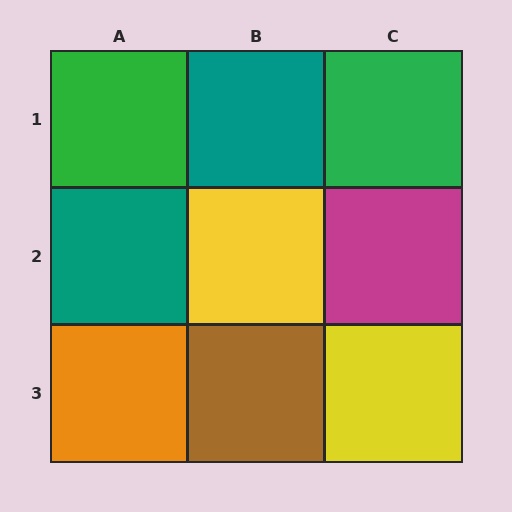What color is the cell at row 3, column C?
Yellow.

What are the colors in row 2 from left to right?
Teal, yellow, magenta.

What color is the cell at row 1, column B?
Teal.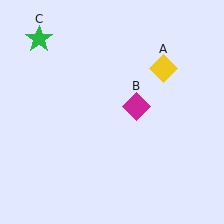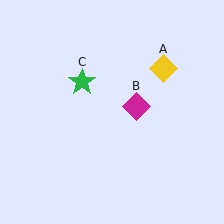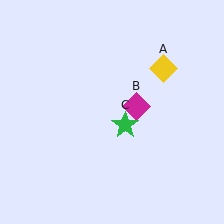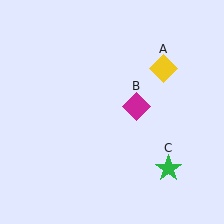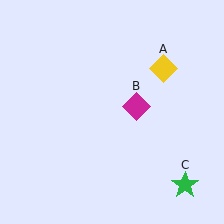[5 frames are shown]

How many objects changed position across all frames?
1 object changed position: green star (object C).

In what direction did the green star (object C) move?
The green star (object C) moved down and to the right.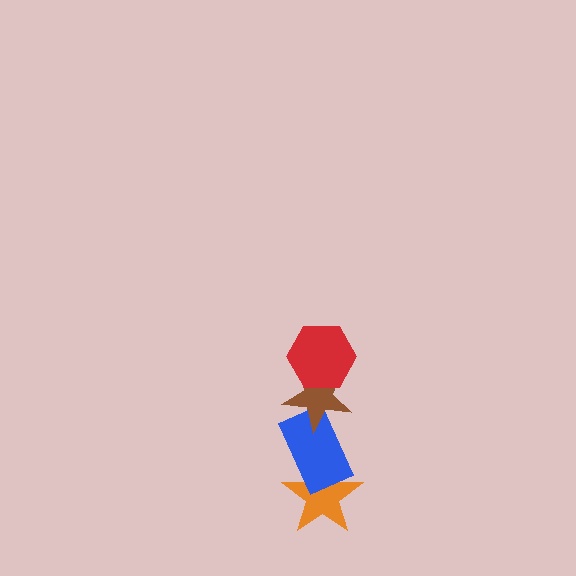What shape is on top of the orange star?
The blue rectangle is on top of the orange star.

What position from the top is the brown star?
The brown star is 2nd from the top.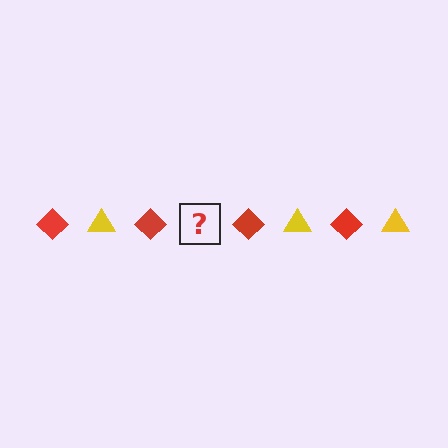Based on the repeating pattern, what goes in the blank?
The blank should be a yellow triangle.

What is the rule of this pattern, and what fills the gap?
The rule is that the pattern alternates between red diamond and yellow triangle. The gap should be filled with a yellow triangle.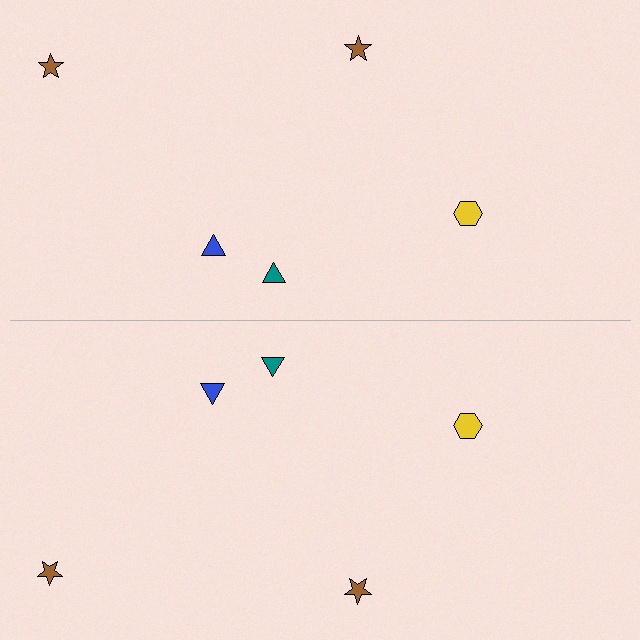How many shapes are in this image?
There are 10 shapes in this image.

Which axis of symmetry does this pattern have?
The pattern has a horizontal axis of symmetry running through the center of the image.